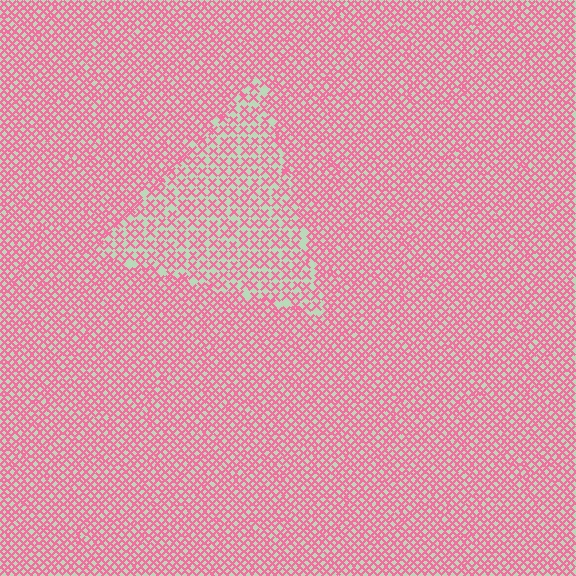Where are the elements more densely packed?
The elements are more densely packed outside the triangle boundary.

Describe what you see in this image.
The image contains small pink elements arranged at two different densities. A triangle-shaped region is visible where the elements are less densely packed than the surrounding area.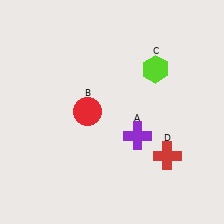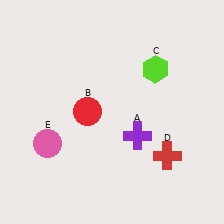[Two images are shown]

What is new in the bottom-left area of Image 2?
A pink circle (E) was added in the bottom-left area of Image 2.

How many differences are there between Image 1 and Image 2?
There is 1 difference between the two images.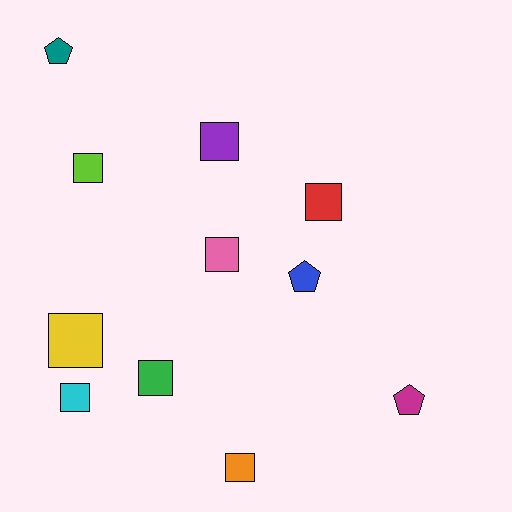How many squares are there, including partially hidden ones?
There are 8 squares.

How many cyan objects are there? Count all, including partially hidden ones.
There is 1 cyan object.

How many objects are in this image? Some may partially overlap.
There are 11 objects.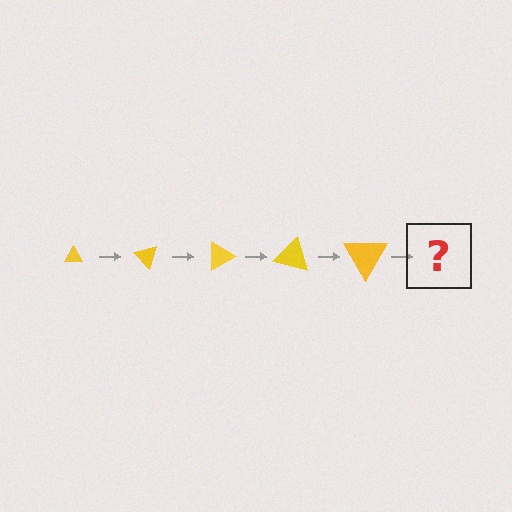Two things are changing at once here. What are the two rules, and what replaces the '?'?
The two rules are that the triangle grows larger each step and it rotates 45 degrees each step. The '?' should be a triangle, larger than the previous one and rotated 225 degrees from the start.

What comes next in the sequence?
The next element should be a triangle, larger than the previous one and rotated 225 degrees from the start.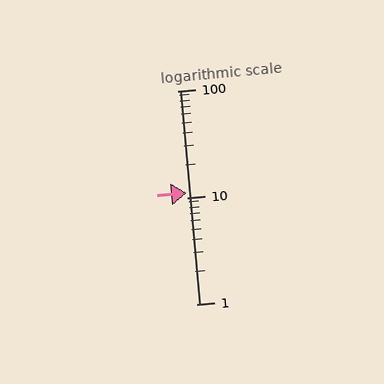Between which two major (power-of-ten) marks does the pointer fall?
The pointer is between 10 and 100.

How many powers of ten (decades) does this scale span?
The scale spans 2 decades, from 1 to 100.